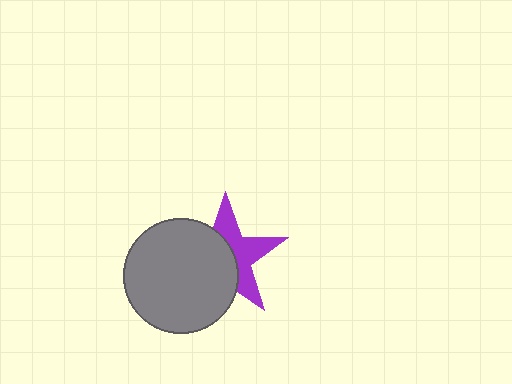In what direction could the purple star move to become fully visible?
The purple star could move right. That would shift it out from behind the gray circle entirely.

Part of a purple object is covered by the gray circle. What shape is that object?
It is a star.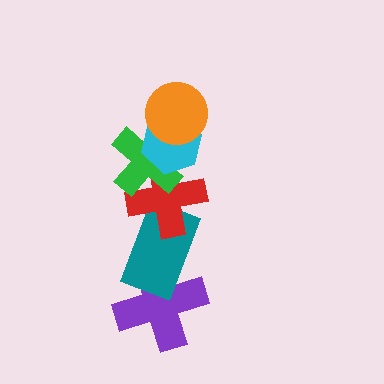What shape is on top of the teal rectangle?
The red cross is on top of the teal rectangle.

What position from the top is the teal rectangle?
The teal rectangle is 5th from the top.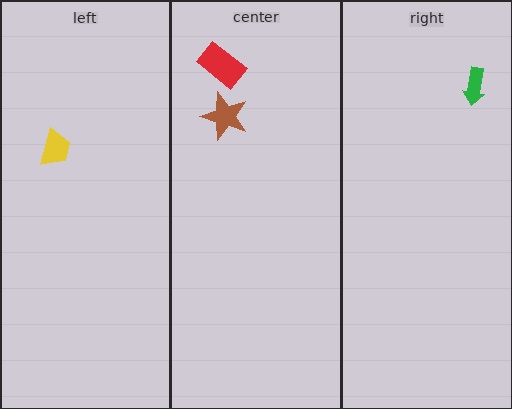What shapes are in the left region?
The yellow trapezoid.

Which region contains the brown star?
The center region.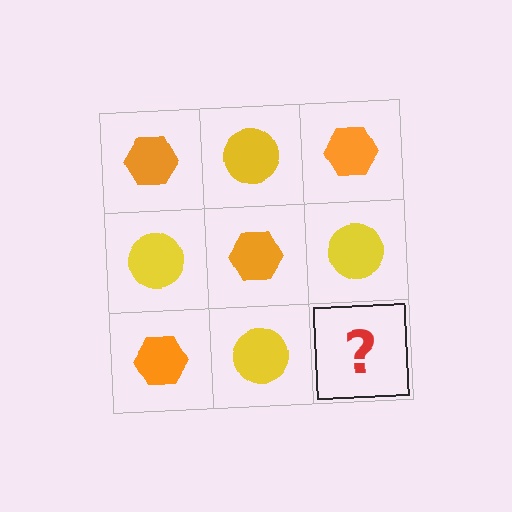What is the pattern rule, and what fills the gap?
The rule is that it alternates orange hexagon and yellow circle in a checkerboard pattern. The gap should be filled with an orange hexagon.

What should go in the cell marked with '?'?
The missing cell should contain an orange hexagon.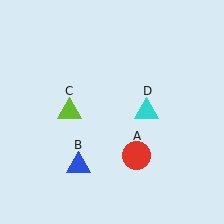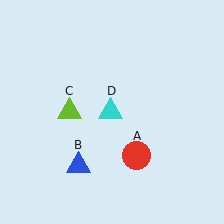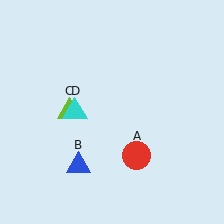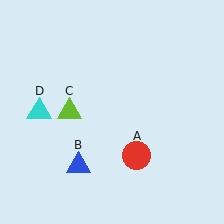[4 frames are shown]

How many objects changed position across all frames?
1 object changed position: cyan triangle (object D).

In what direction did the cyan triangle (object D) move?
The cyan triangle (object D) moved left.